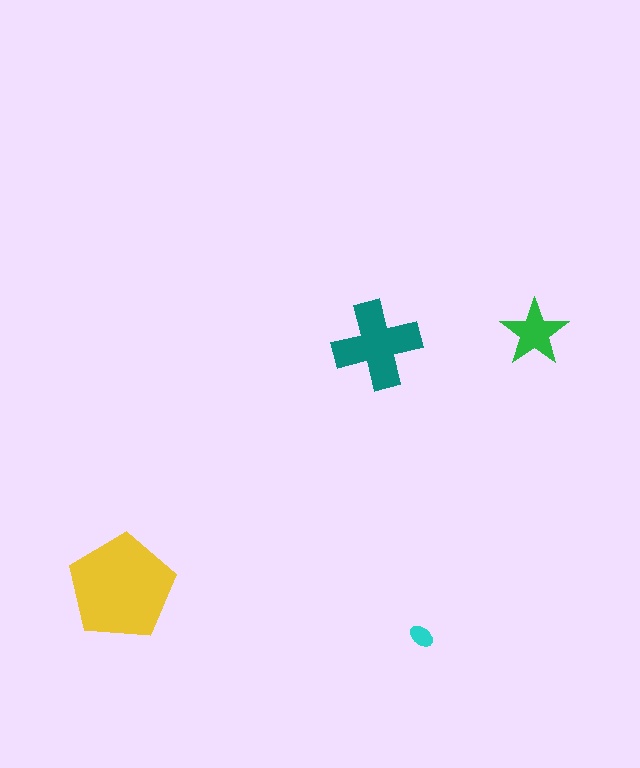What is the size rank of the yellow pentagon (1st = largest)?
1st.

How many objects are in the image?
There are 4 objects in the image.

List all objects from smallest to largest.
The cyan ellipse, the green star, the teal cross, the yellow pentagon.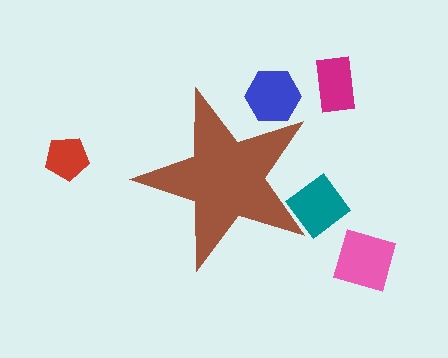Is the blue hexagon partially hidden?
Yes, the blue hexagon is partially hidden behind the brown star.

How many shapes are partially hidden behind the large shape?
2 shapes are partially hidden.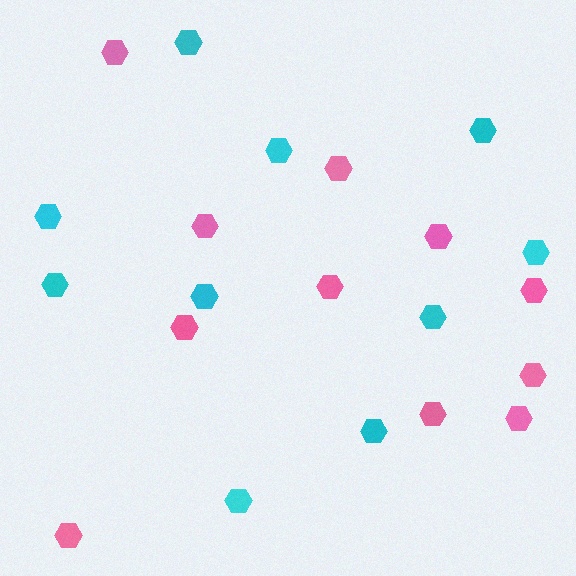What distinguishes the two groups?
There are 2 groups: one group of pink hexagons (11) and one group of cyan hexagons (10).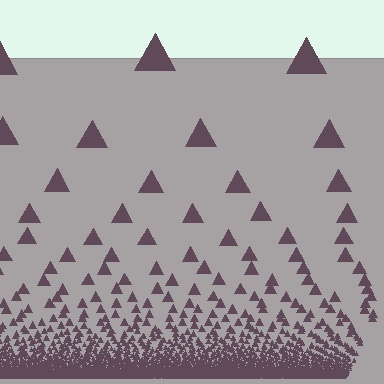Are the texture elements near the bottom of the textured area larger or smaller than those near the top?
Smaller. The gradient is inverted — elements near the bottom are smaller and denser.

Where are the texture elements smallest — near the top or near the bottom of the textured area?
Near the bottom.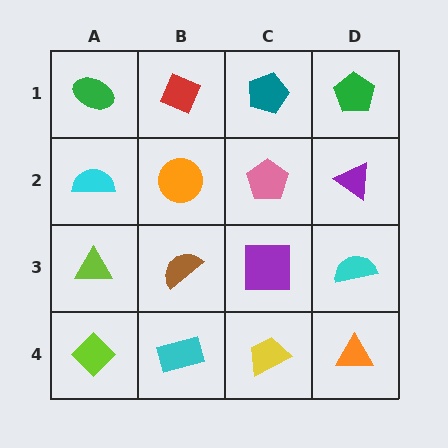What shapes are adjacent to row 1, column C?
A pink pentagon (row 2, column C), a red diamond (row 1, column B), a green pentagon (row 1, column D).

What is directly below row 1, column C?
A pink pentagon.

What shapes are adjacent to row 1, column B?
An orange circle (row 2, column B), a green ellipse (row 1, column A), a teal pentagon (row 1, column C).